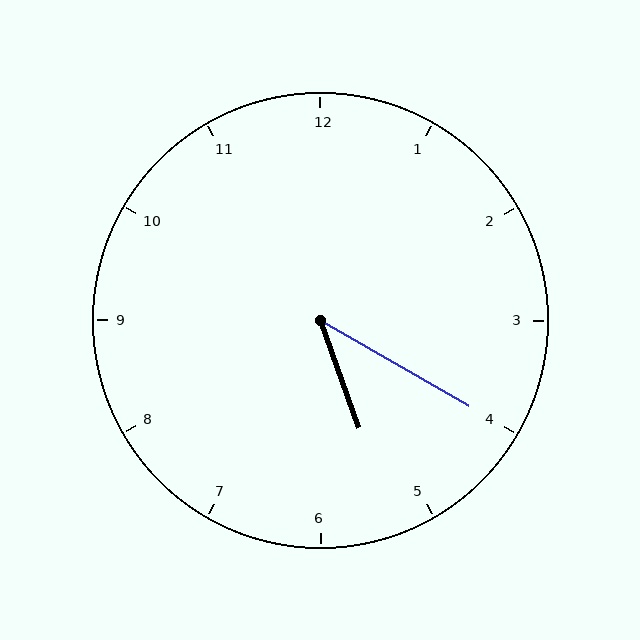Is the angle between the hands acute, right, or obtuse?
It is acute.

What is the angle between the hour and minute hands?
Approximately 40 degrees.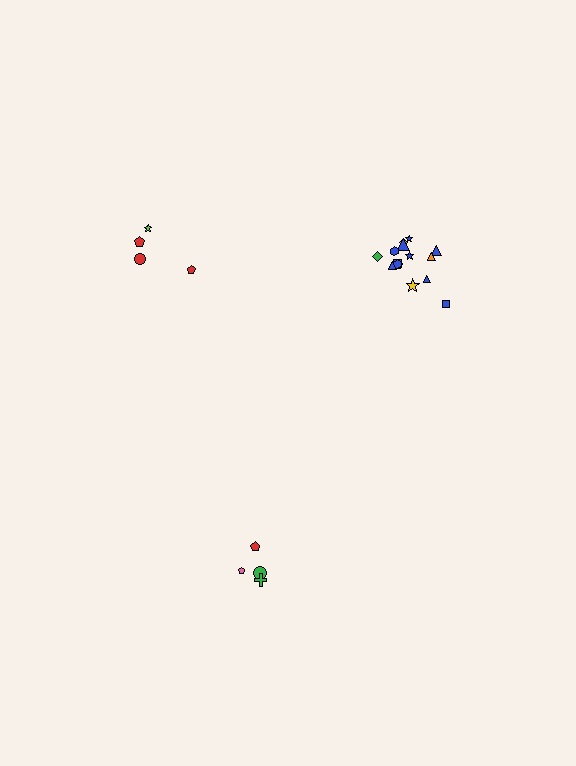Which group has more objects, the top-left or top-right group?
The top-right group.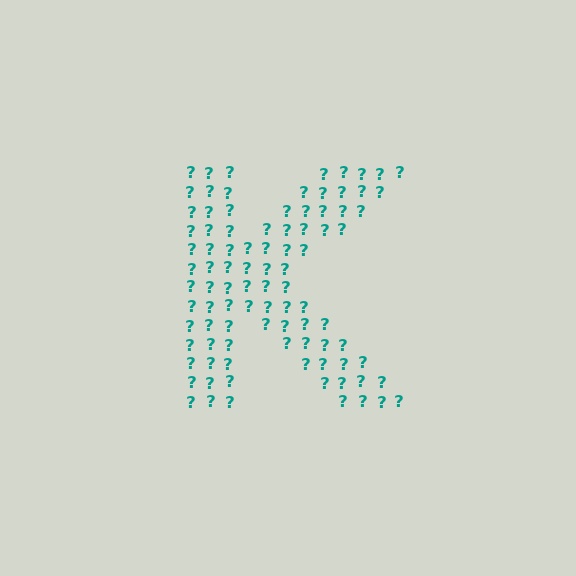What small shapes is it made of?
It is made of small question marks.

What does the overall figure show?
The overall figure shows the letter K.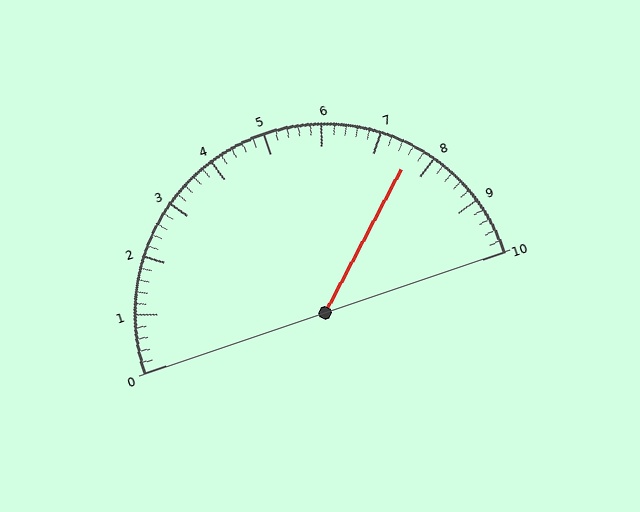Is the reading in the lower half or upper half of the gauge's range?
The reading is in the upper half of the range (0 to 10).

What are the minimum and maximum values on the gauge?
The gauge ranges from 0 to 10.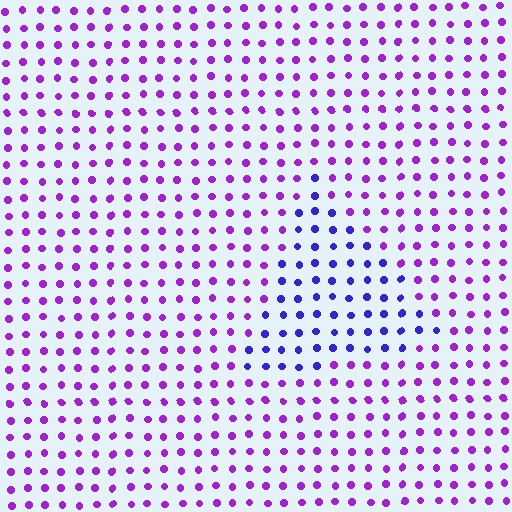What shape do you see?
I see a triangle.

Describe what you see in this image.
The image is filled with small purple elements in a uniform arrangement. A triangle-shaped region is visible where the elements are tinted to a slightly different hue, forming a subtle color boundary.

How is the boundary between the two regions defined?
The boundary is defined purely by a slight shift in hue (about 37 degrees). Spacing, size, and orientation are identical on both sides.